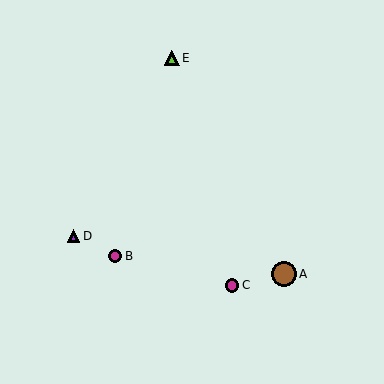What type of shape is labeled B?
Shape B is a magenta circle.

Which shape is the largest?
The brown circle (labeled A) is the largest.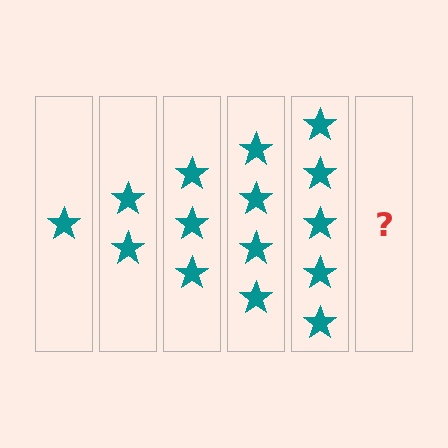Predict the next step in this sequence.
The next step is 6 stars.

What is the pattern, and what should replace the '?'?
The pattern is that each step adds one more star. The '?' should be 6 stars.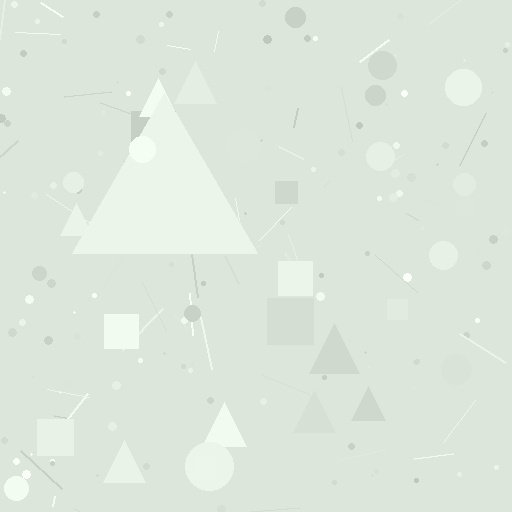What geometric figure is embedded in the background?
A triangle is embedded in the background.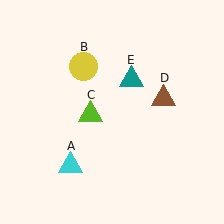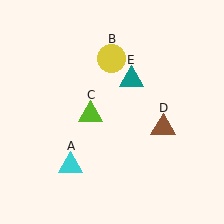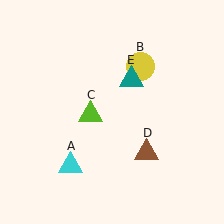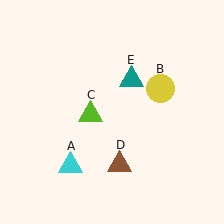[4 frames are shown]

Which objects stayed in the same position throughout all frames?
Cyan triangle (object A) and lime triangle (object C) and teal triangle (object E) remained stationary.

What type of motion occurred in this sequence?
The yellow circle (object B), brown triangle (object D) rotated clockwise around the center of the scene.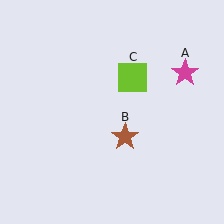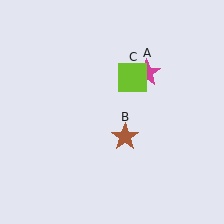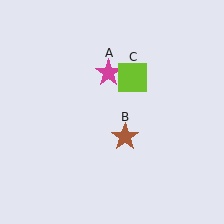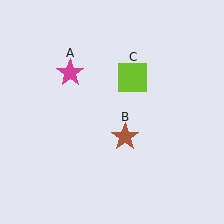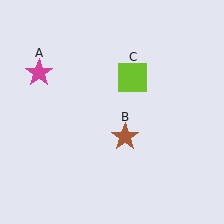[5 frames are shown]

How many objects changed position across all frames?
1 object changed position: magenta star (object A).